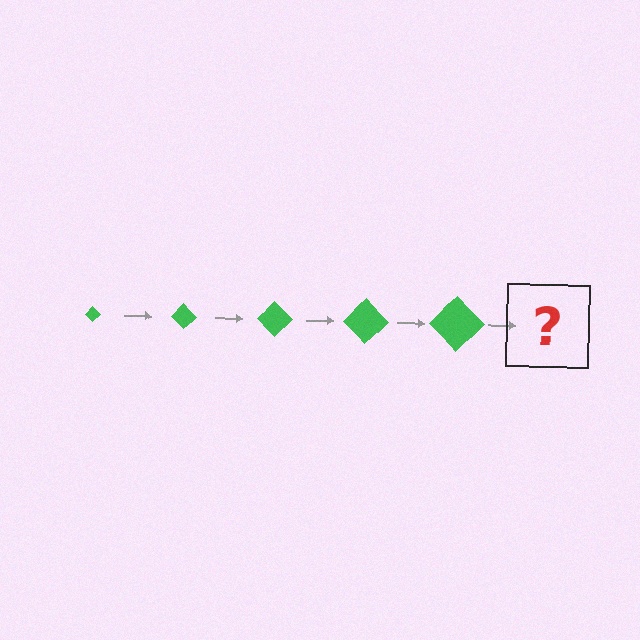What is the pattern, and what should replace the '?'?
The pattern is that the diamond gets progressively larger each step. The '?' should be a green diamond, larger than the previous one.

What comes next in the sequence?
The next element should be a green diamond, larger than the previous one.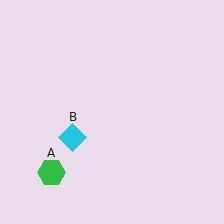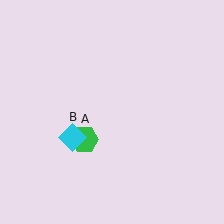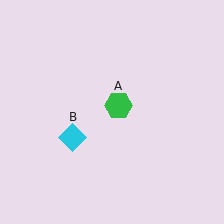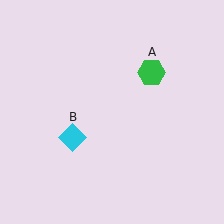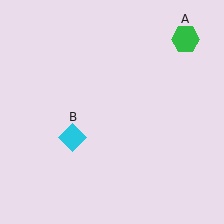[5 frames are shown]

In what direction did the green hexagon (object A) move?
The green hexagon (object A) moved up and to the right.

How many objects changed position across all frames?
1 object changed position: green hexagon (object A).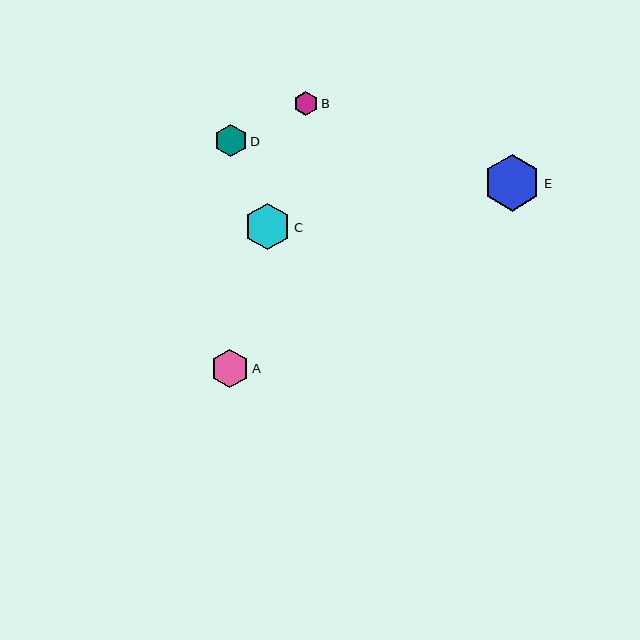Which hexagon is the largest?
Hexagon E is the largest with a size of approximately 57 pixels.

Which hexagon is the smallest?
Hexagon B is the smallest with a size of approximately 24 pixels.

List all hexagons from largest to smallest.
From largest to smallest: E, C, A, D, B.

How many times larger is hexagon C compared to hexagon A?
Hexagon C is approximately 1.2 times the size of hexagon A.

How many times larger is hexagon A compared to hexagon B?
Hexagon A is approximately 1.6 times the size of hexagon B.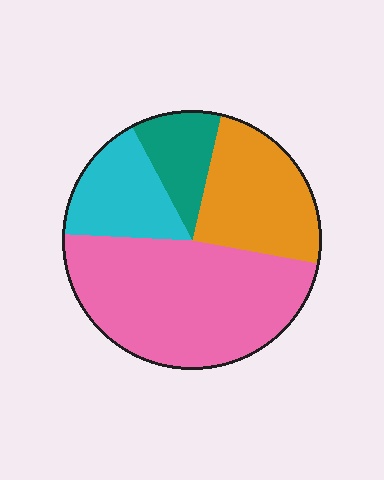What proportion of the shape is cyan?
Cyan takes up about one sixth (1/6) of the shape.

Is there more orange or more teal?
Orange.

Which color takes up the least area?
Teal, at roughly 10%.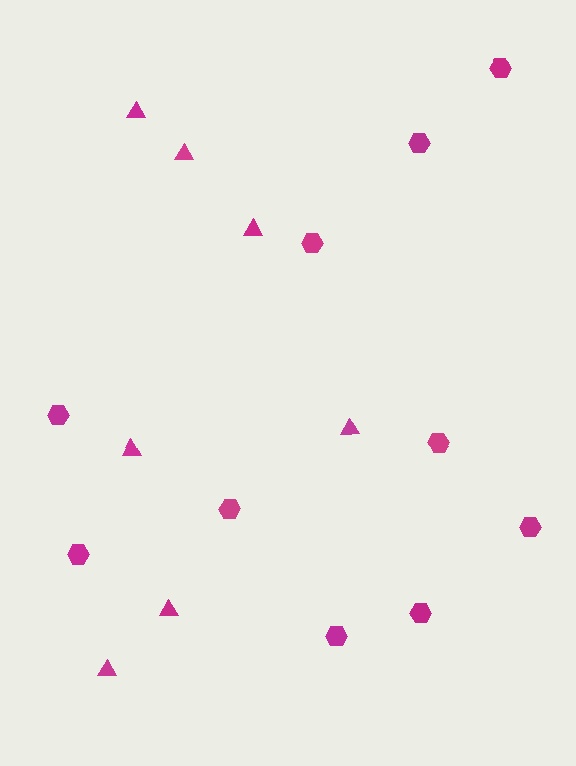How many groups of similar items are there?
There are 2 groups: one group of triangles (7) and one group of hexagons (10).